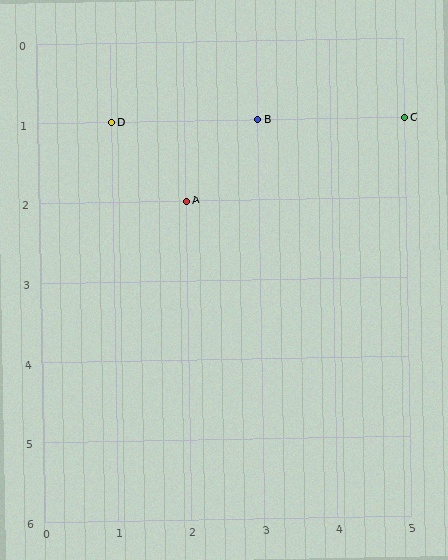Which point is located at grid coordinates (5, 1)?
Point C is at (5, 1).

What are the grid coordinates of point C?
Point C is at grid coordinates (5, 1).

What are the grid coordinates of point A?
Point A is at grid coordinates (2, 2).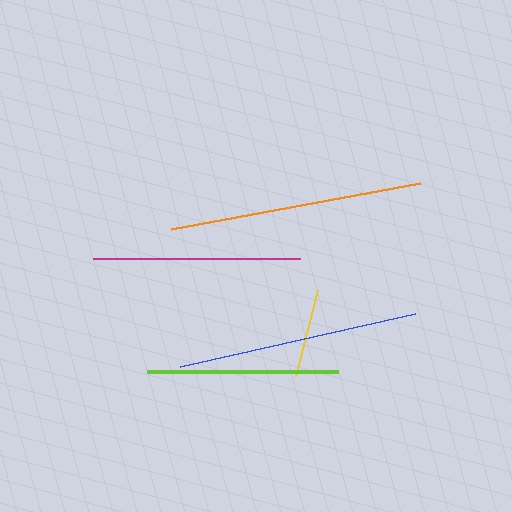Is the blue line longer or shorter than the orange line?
The orange line is longer than the blue line.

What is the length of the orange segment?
The orange segment is approximately 253 pixels long.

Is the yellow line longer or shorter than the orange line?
The orange line is longer than the yellow line.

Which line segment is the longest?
The orange line is the longest at approximately 253 pixels.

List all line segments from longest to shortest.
From longest to shortest: orange, blue, magenta, lime, yellow.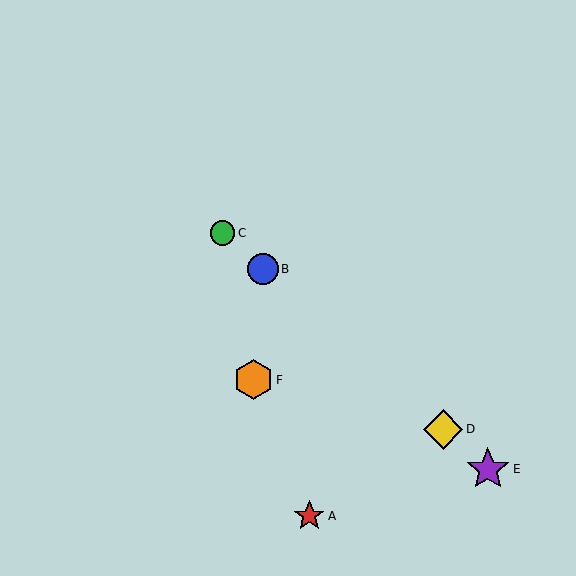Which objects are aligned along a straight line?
Objects B, C, D, E are aligned along a straight line.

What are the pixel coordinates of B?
Object B is at (263, 269).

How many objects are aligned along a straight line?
4 objects (B, C, D, E) are aligned along a straight line.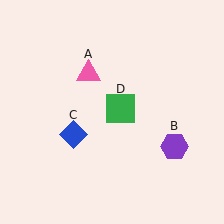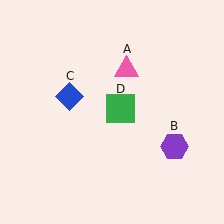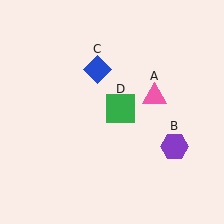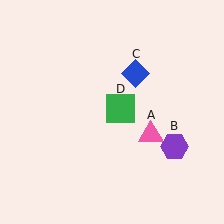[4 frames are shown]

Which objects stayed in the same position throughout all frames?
Purple hexagon (object B) and green square (object D) remained stationary.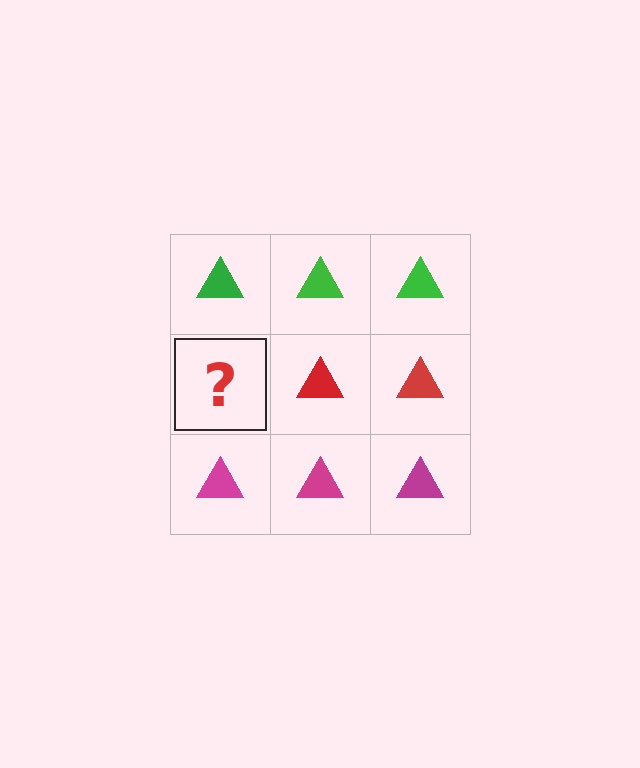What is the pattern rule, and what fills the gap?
The rule is that each row has a consistent color. The gap should be filled with a red triangle.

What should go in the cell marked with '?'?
The missing cell should contain a red triangle.